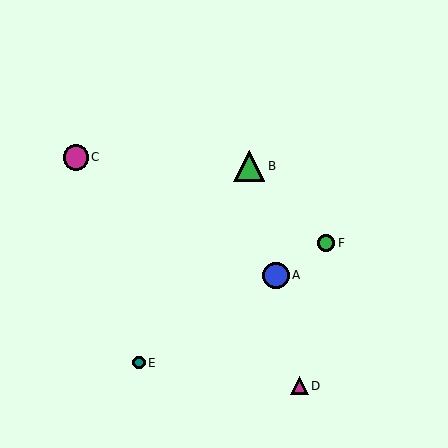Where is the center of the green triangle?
The center of the green triangle is at (249, 166).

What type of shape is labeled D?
Shape D is a magenta triangle.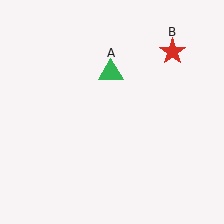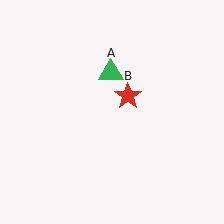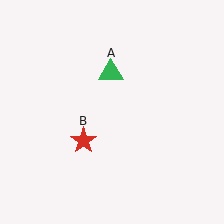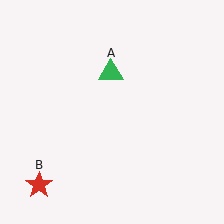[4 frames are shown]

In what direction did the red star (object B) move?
The red star (object B) moved down and to the left.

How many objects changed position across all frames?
1 object changed position: red star (object B).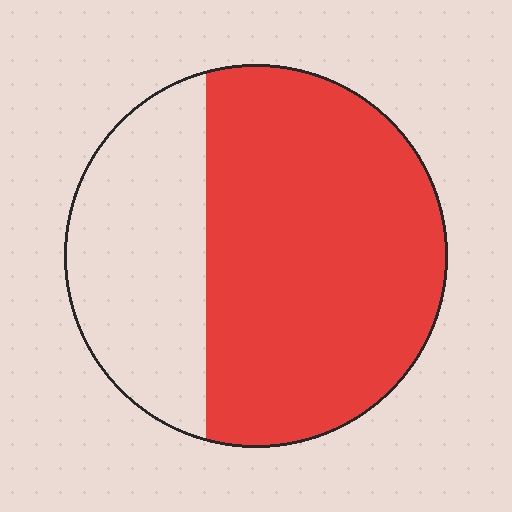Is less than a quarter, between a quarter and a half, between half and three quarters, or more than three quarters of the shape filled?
Between half and three quarters.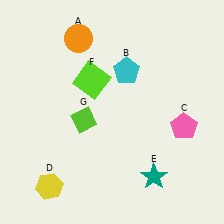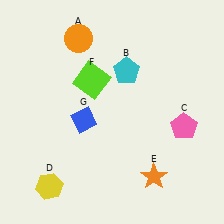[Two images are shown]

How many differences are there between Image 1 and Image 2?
There are 2 differences between the two images.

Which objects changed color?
E changed from teal to orange. G changed from lime to blue.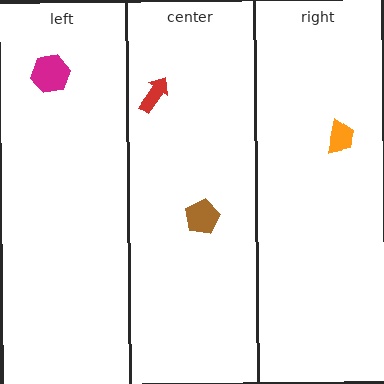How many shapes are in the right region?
1.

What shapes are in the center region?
The brown pentagon, the red arrow.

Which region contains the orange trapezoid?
The right region.